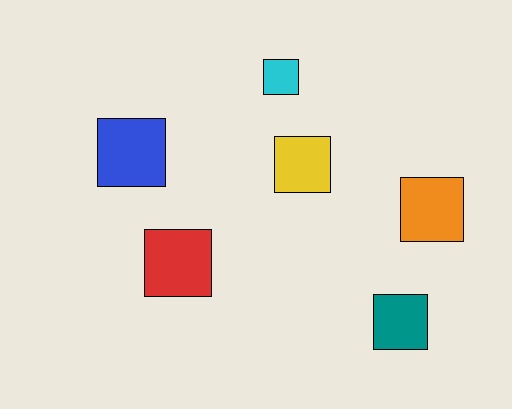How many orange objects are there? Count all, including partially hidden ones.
There is 1 orange object.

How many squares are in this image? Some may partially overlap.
There are 6 squares.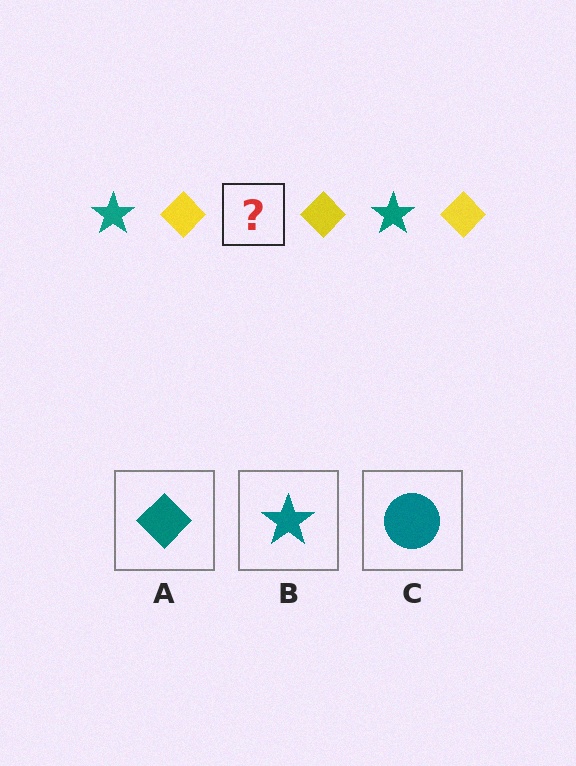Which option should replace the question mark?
Option B.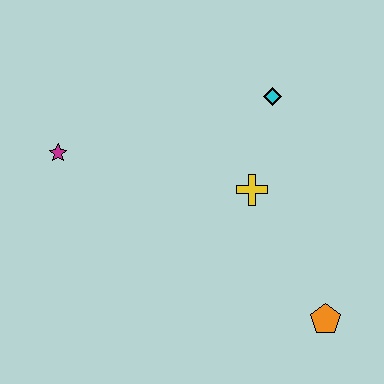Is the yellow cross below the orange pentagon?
No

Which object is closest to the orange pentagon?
The yellow cross is closest to the orange pentagon.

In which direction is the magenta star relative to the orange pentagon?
The magenta star is to the left of the orange pentagon.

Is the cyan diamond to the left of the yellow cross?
No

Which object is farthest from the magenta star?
The orange pentagon is farthest from the magenta star.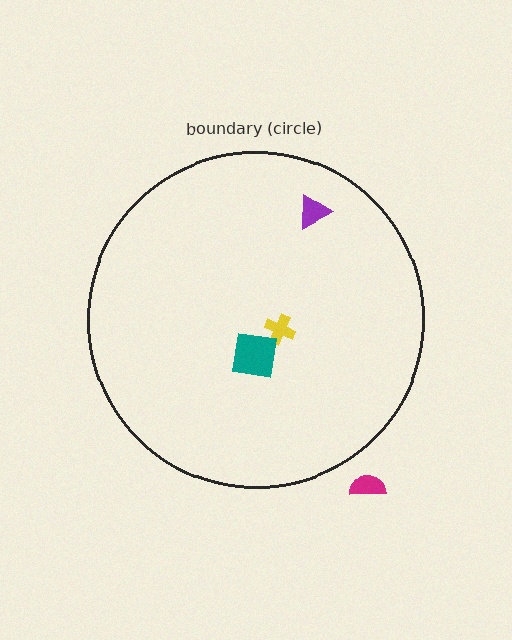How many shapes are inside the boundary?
3 inside, 1 outside.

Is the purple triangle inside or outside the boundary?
Inside.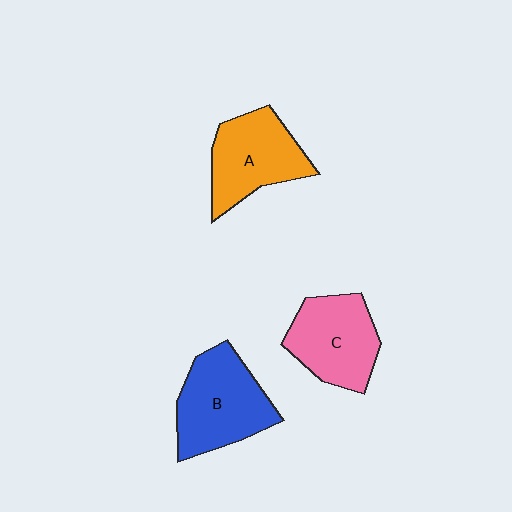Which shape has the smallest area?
Shape C (pink).